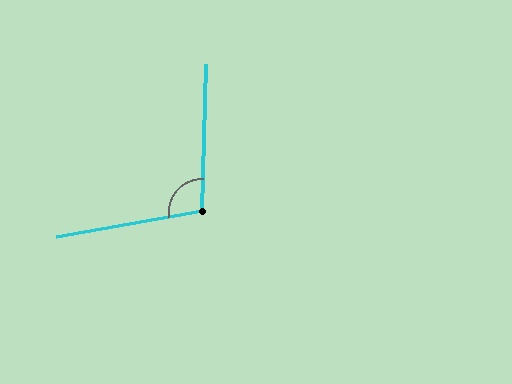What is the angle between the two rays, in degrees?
Approximately 102 degrees.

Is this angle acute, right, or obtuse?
It is obtuse.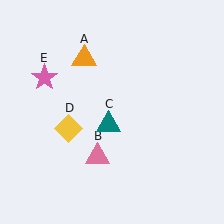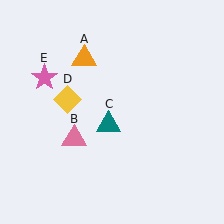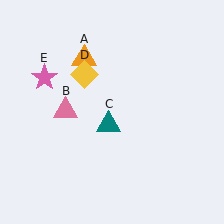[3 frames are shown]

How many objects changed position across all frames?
2 objects changed position: pink triangle (object B), yellow diamond (object D).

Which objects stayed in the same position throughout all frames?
Orange triangle (object A) and teal triangle (object C) and pink star (object E) remained stationary.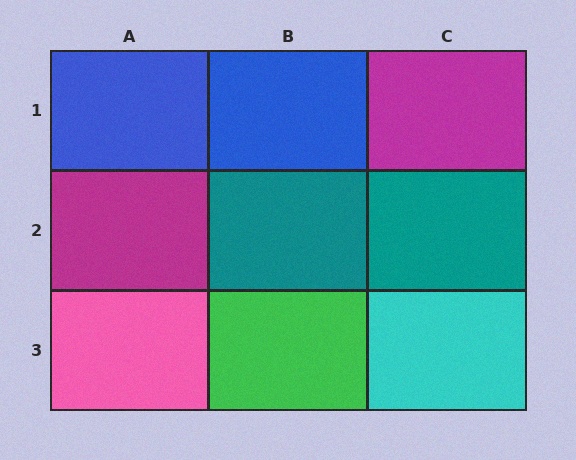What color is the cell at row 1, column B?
Blue.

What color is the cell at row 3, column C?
Cyan.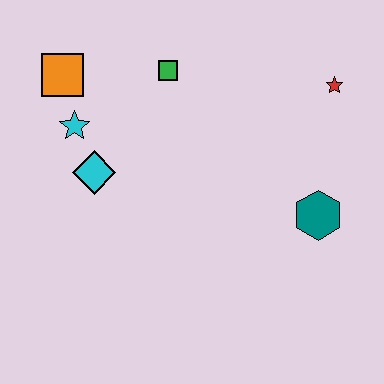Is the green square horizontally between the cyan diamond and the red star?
Yes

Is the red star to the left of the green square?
No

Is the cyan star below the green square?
Yes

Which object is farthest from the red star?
The orange square is farthest from the red star.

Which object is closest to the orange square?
The cyan star is closest to the orange square.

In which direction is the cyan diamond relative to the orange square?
The cyan diamond is below the orange square.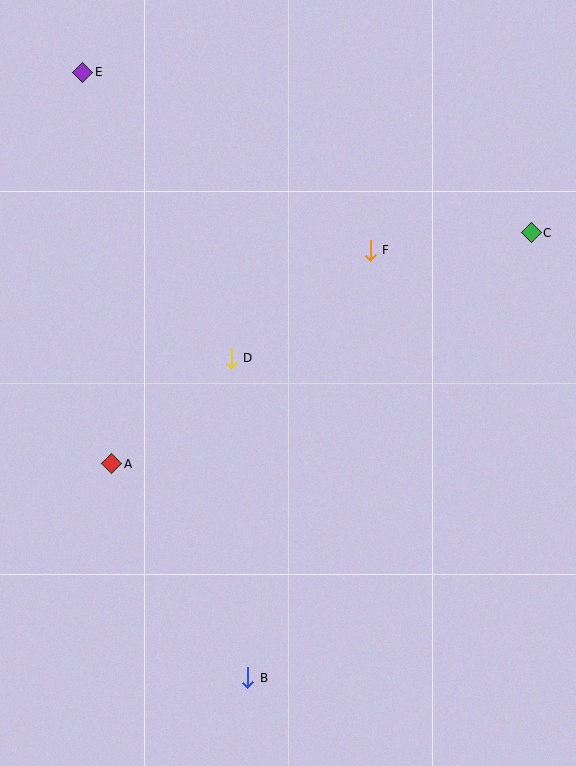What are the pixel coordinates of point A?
Point A is at (112, 464).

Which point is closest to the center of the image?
Point D at (231, 358) is closest to the center.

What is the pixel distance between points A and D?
The distance between A and D is 160 pixels.